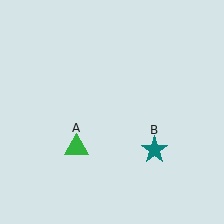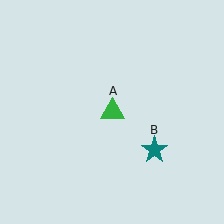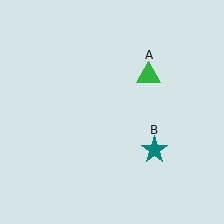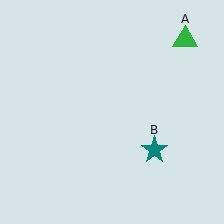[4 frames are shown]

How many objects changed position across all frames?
1 object changed position: green triangle (object A).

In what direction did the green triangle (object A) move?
The green triangle (object A) moved up and to the right.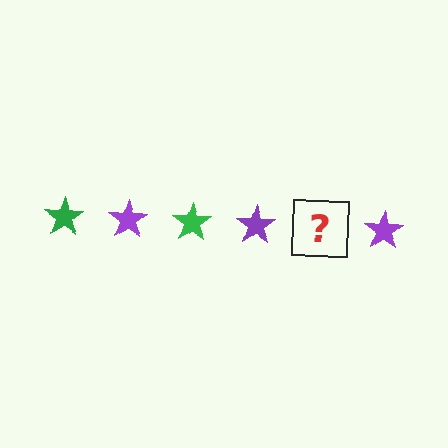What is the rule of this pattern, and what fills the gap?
The rule is that the pattern cycles through green, purple stars. The gap should be filled with a green star.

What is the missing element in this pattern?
The missing element is a green star.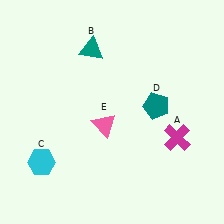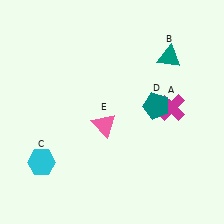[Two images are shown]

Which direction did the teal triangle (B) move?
The teal triangle (B) moved right.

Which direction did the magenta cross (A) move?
The magenta cross (A) moved up.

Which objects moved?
The objects that moved are: the magenta cross (A), the teal triangle (B).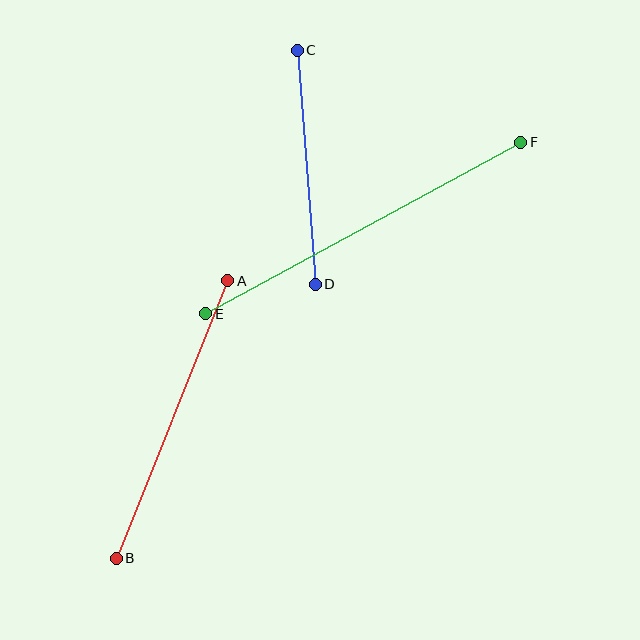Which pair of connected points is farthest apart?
Points E and F are farthest apart.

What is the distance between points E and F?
The distance is approximately 359 pixels.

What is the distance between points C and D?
The distance is approximately 235 pixels.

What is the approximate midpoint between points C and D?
The midpoint is at approximately (306, 167) pixels.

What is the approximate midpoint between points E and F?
The midpoint is at approximately (363, 228) pixels.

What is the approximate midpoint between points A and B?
The midpoint is at approximately (172, 420) pixels.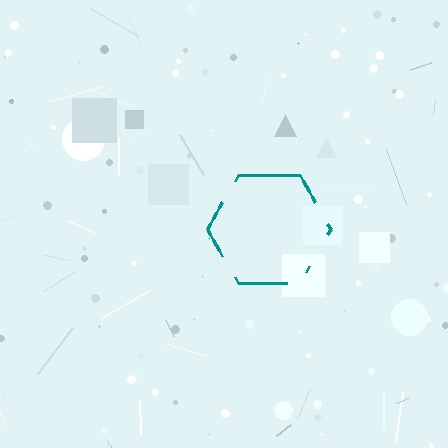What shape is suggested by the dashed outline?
The dashed outline suggests a hexagon.